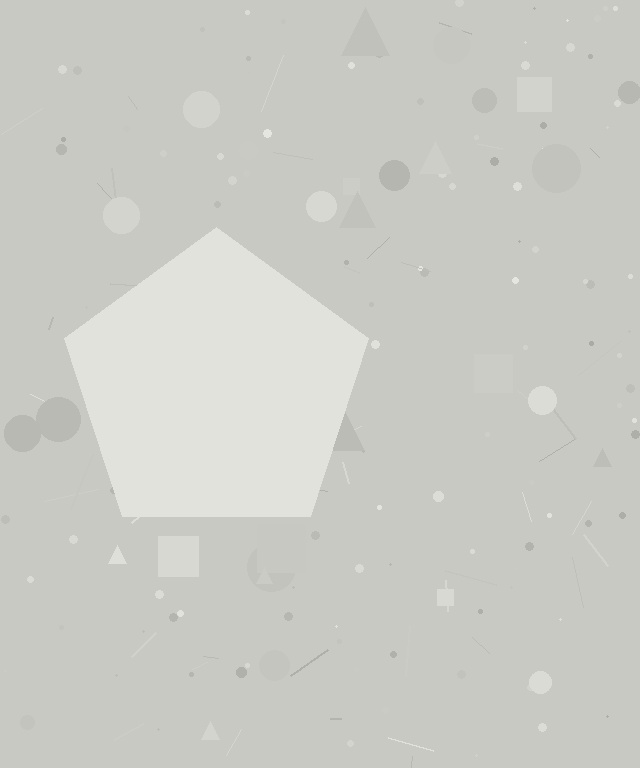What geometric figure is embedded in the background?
A pentagon is embedded in the background.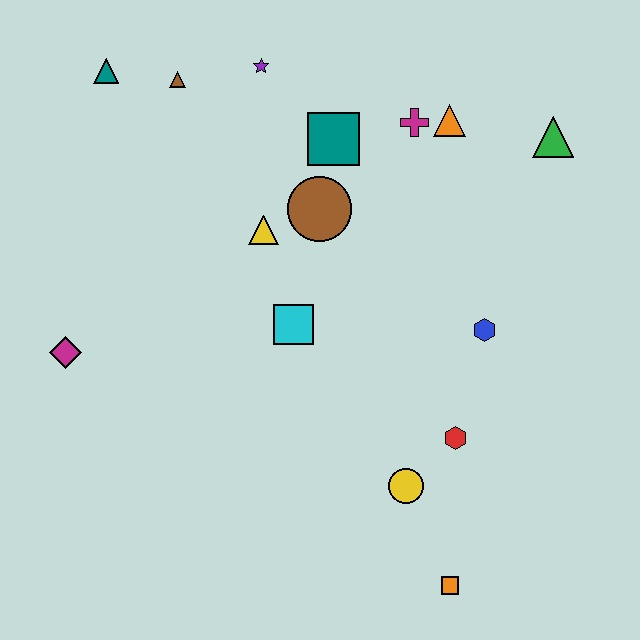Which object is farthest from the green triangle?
The magenta diamond is farthest from the green triangle.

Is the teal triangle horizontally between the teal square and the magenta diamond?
Yes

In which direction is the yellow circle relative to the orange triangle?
The yellow circle is below the orange triangle.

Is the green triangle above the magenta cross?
No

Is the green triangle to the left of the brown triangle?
No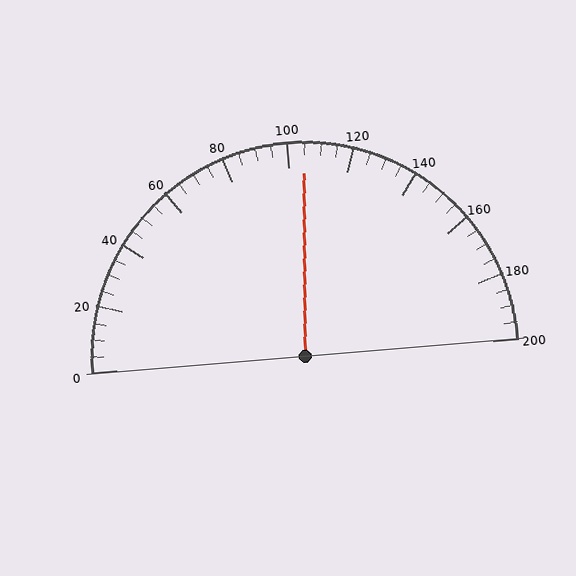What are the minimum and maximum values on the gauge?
The gauge ranges from 0 to 200.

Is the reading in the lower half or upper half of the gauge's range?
The reading is in the upper half of the range (0 to 200).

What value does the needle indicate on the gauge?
The needle indicates approximately 105.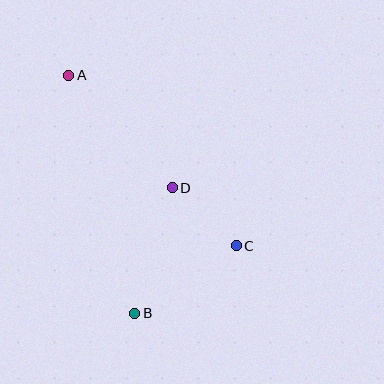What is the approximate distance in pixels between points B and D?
The distance between B and D is approximately 131 pixels.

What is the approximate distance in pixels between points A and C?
The distance between A and C is approximately 239 pixels.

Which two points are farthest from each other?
Points A and B are farthest from each other.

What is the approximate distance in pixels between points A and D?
The distance between A and D is approximately 153 pixels.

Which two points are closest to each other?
Points C and D are closest to each other.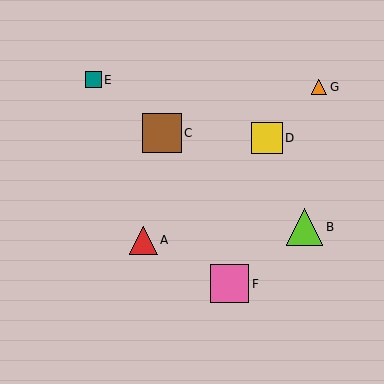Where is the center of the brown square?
The center of the brown square is at (162, 133).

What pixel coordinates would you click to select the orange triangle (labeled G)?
Click at (319, 87) to select the orange triangle G.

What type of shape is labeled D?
Shape D is a yellow square.